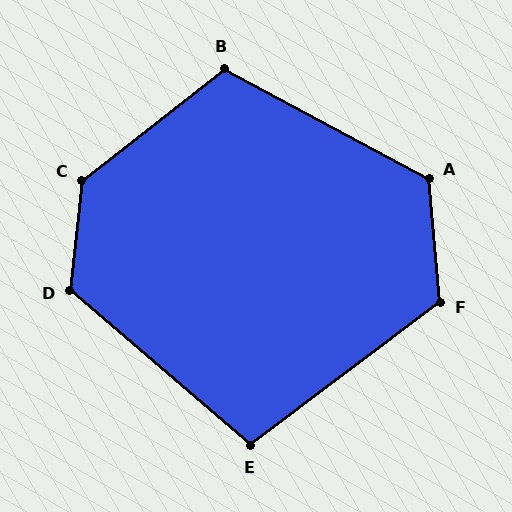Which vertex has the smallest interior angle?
E, at approximately 102 degrees.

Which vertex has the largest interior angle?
C, at approximately 135 degrees.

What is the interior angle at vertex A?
Approximately 123 degrees (obtuse).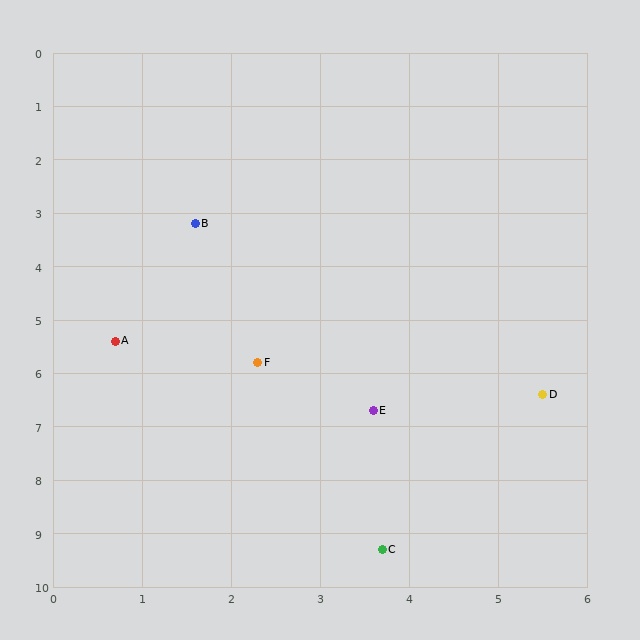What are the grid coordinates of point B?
Point B is at approximately (1.6, 3.2).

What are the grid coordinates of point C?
Point C is at approximately (3.7, 9.3).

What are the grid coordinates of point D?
Point D is at approximately (5.5, 6.4).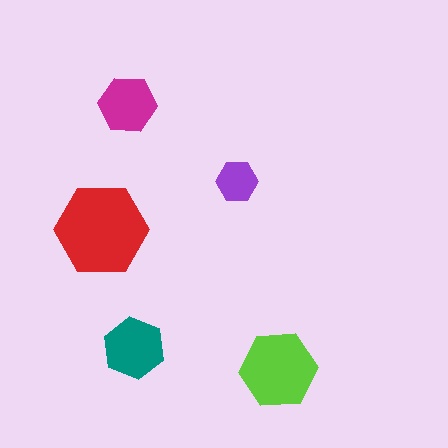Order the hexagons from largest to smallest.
the red one, the lime one, the teal one, the magenta one, the purple one.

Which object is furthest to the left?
The red hexagon is leftmost.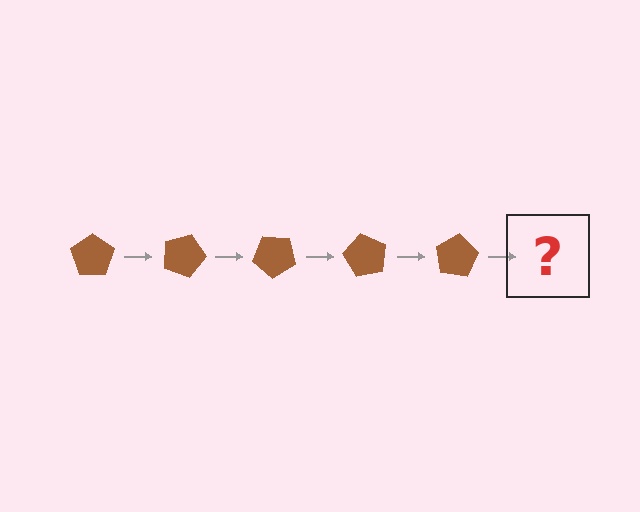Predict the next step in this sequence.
The next step is a brown pentagon rotated 100 degrees.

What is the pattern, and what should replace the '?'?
The pattern is that the pentagon rotates 20 degrees each step. The '?' should be a brown pentagon rotated 100 degrees.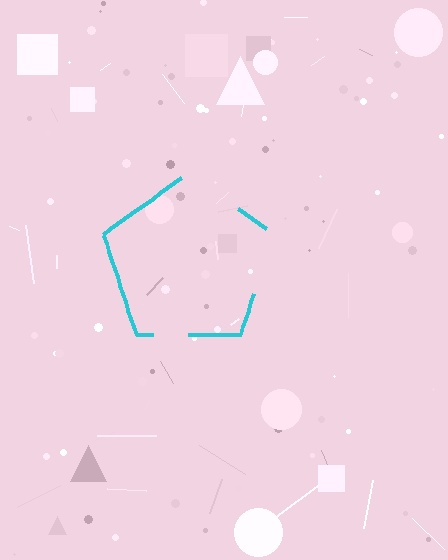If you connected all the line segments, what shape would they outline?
They would outline a pentagon.